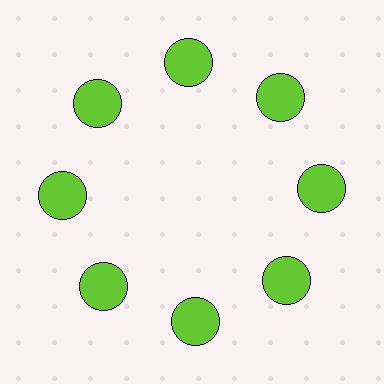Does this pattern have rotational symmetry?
Yes, this pattern has 8-fold rotational symmetry. It looks the same after rotating 45 degrees around the center.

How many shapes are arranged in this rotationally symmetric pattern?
There are 8 shapes, arranged in 8 groups of 1.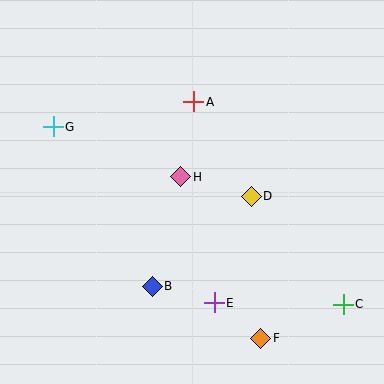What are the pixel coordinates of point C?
Point C is at (343, 304).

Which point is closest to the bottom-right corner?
Point C is closest to the bottom-right corner.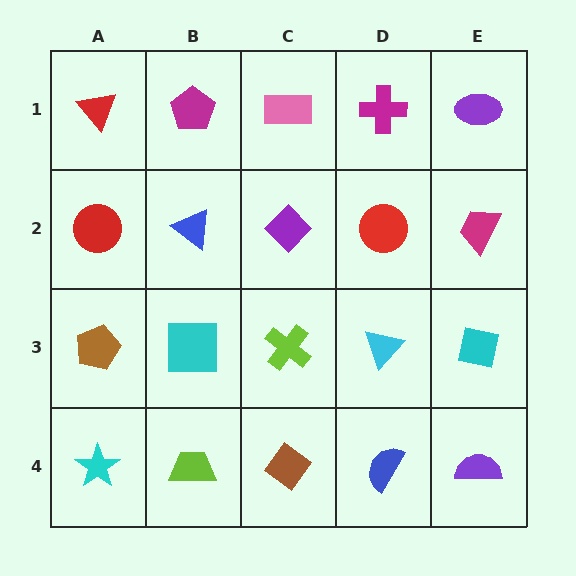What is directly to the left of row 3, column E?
A cyan triangle.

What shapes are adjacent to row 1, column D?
A red circle (row 2, column D), a pink rectangle (row 1, column C), a purple ellipse (row 1, column E).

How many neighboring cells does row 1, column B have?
3.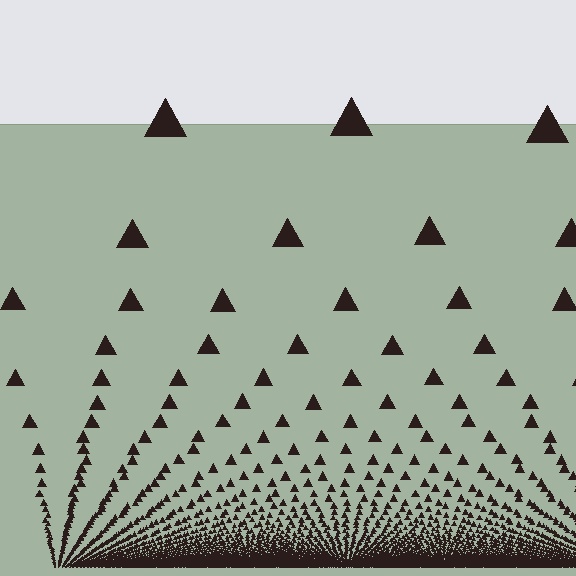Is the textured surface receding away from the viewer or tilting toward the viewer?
The surface appears to tilt toward the viewer. Texture elements get larger and sparser toward the top.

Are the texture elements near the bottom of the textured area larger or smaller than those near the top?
Smaller. The gradient is inverted — elements near the bottom are smaller and denser.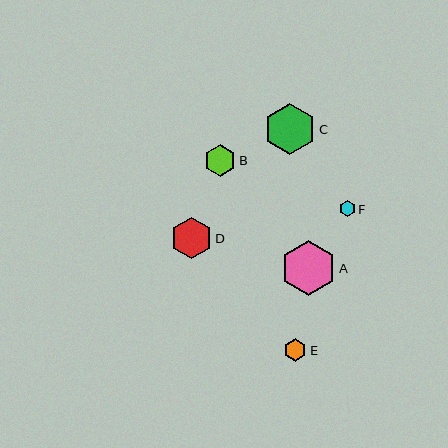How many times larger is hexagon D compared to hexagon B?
Hexagon D is approximately 1.3 times the size of hexagon B.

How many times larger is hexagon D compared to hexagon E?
Hexagon D is approximately 1.8 times the size of hexagon E.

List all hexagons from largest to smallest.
From largest to smallest: A, C, D, B, E, F.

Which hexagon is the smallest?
Hexagon F is the smallest with a size of approximately 16 pixels.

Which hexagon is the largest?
Hexagon A is the largest with a size of approximately 54 pixels.